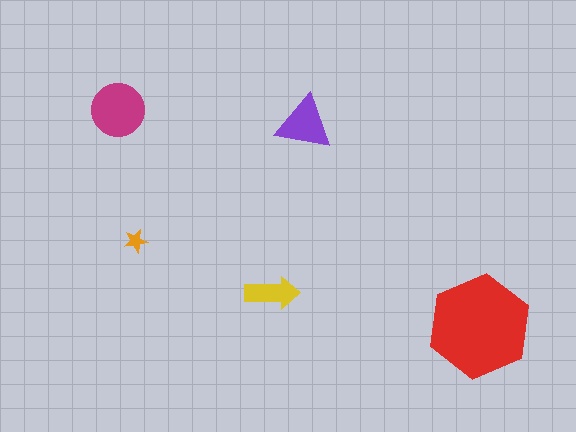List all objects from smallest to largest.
The orange star, the yellow arrow, the purple triangle, the magenta circle, the red hexagon.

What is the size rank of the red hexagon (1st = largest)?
1st.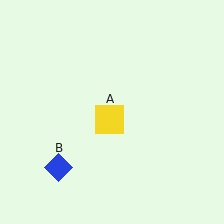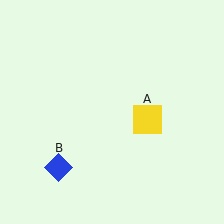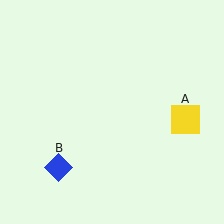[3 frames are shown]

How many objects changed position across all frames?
1 object changed position: yellow square (object A).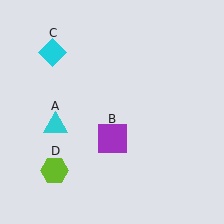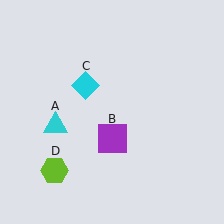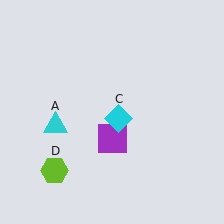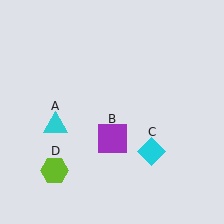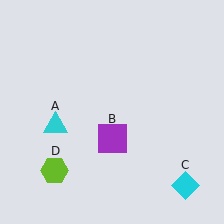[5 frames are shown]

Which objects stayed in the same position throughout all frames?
Cyan triangle (object A) and purple square (object B) and lime hexagon (object D) remained stationary.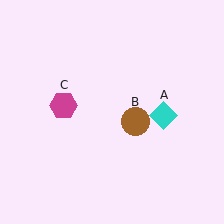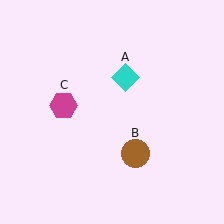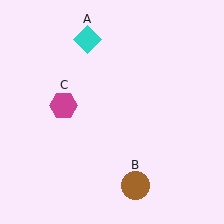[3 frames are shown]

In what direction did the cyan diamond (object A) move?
The cyan diamond (object A) moved up and to the left.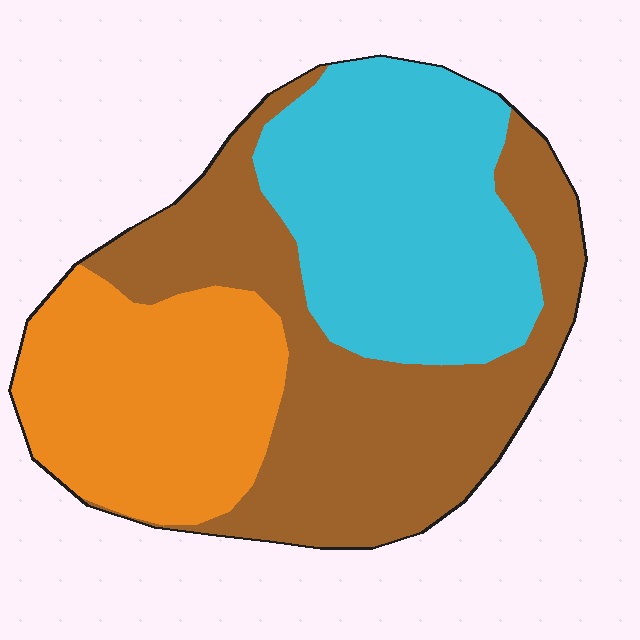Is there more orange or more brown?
Brown.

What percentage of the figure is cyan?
Cyan takes up about one third (1/3) of the figure.